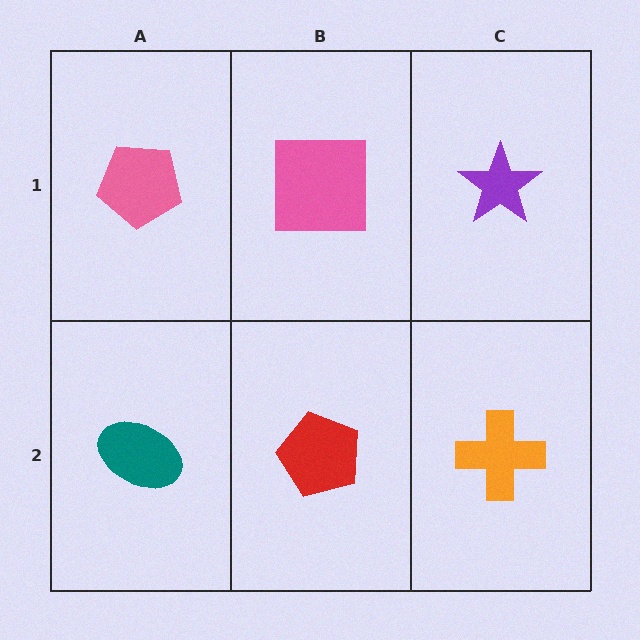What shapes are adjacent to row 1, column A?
A teal ellipse (row 2, column A), a pink square (row 1, column B).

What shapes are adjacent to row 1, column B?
A red pentagon (row 2, column B), a pink pentagon (row 1, column A), a purple star (row 1, column C).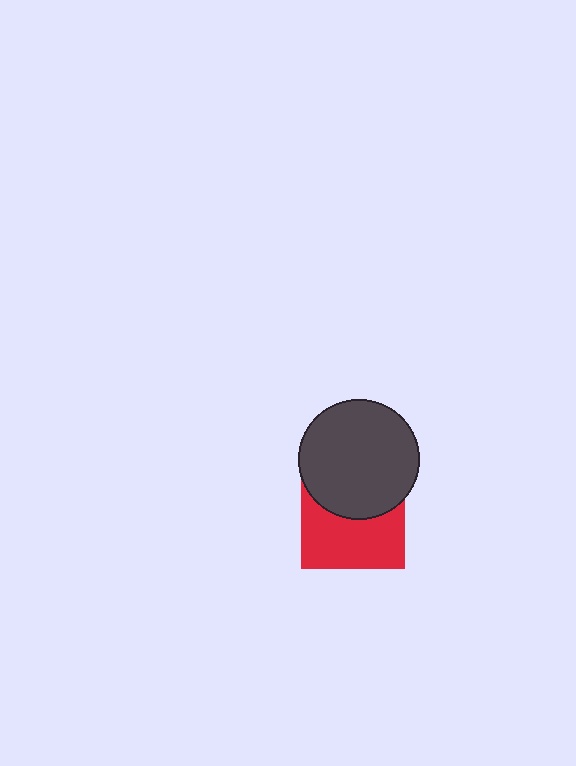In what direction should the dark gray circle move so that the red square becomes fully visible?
The dark gray circle should move up. That is the shortest direction to clear the overlap and leave the red square fully visible.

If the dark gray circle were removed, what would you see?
You would see the complete red square.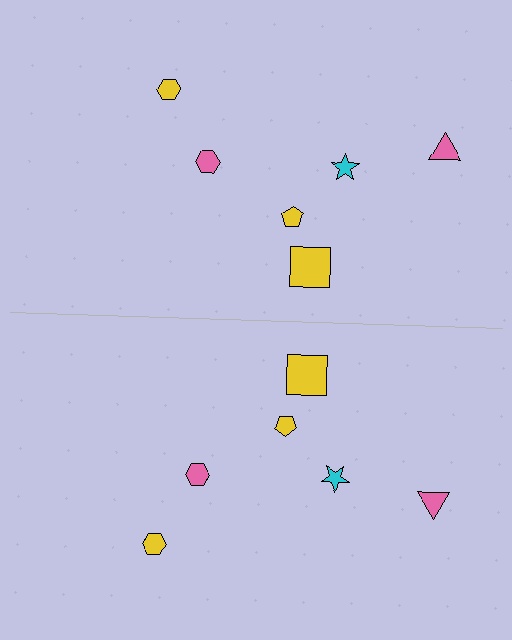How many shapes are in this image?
There are 12 shapes in this image.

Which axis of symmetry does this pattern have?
The pattern has a horizontal axis of symmetry running through the center of the image.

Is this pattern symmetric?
Yes, this pattern has bilateral (reflection) symmetry.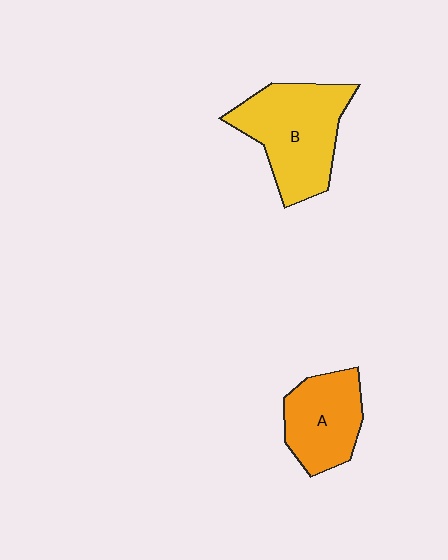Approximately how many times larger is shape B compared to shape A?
Approximately 1.4 times.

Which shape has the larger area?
Shape B (yellow).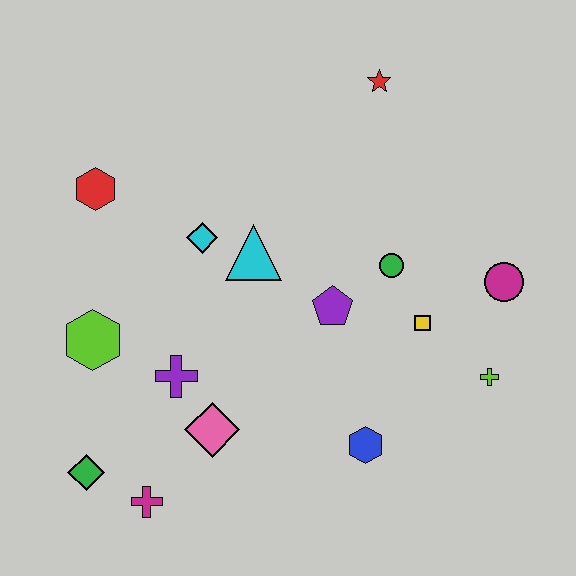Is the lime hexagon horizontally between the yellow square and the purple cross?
No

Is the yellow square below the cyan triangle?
Yes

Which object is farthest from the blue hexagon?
The red hexagon is farthest from the blue hexagon.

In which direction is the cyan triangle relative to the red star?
The cyan triangle is below the red star.